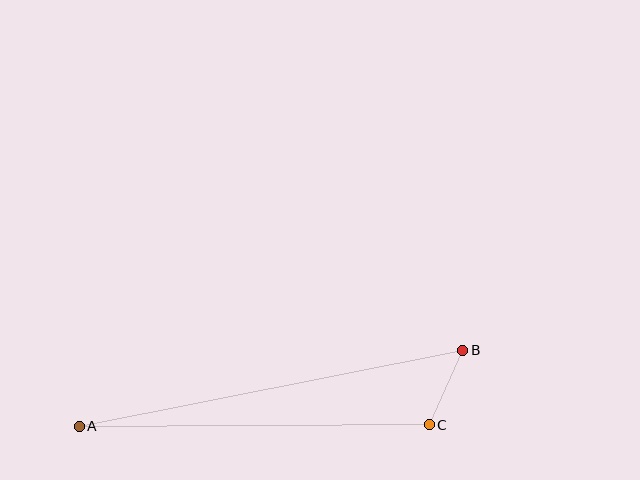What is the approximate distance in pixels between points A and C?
The distance between A and C is approximately 350 pixels.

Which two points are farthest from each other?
Points A and B are farthest from each other.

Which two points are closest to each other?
Points B and C are closest to each other.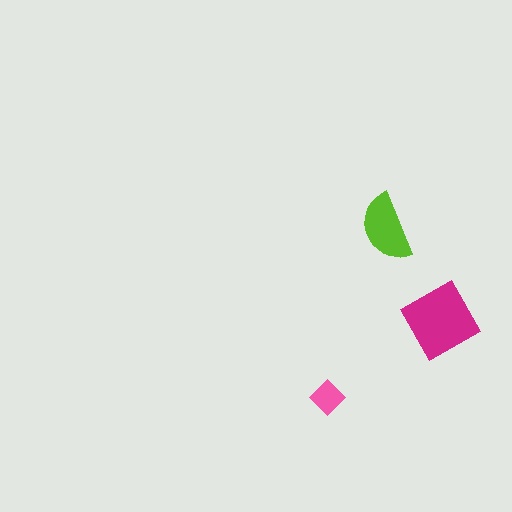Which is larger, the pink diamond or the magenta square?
The magenta square.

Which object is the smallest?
The pink diamond.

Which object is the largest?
The magenta square.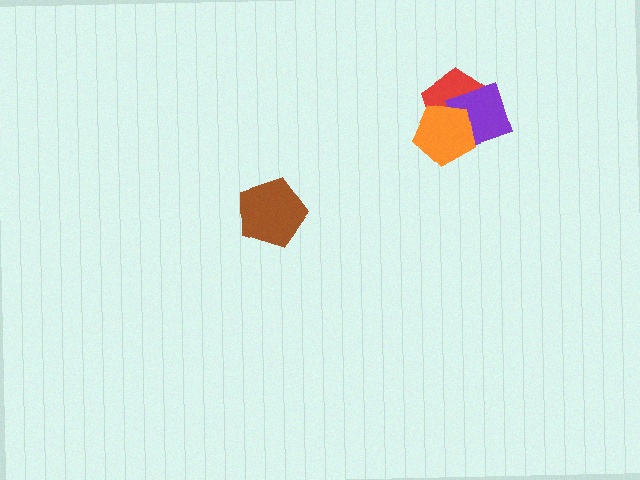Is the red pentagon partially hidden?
Yes, it is partially covered by another shape.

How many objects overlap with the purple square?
2 objects overlap with the purple square.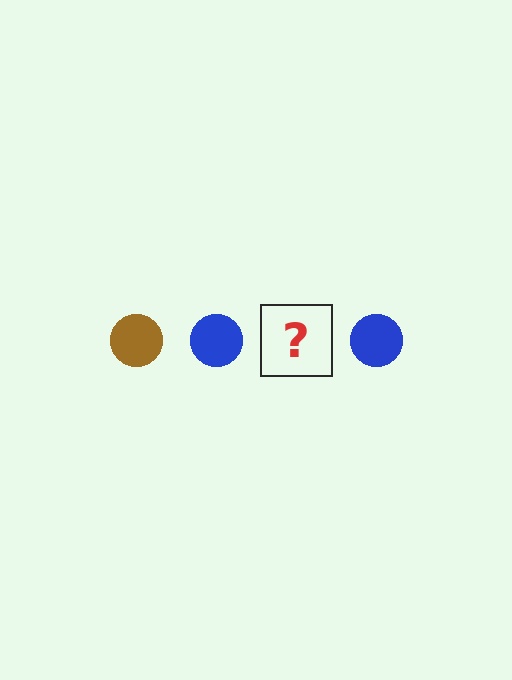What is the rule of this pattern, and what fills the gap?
The rule is that the pattern cycles through brown, blue circles. The gap should be filled with a brown circle.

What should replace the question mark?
The question mark should be replaced with a brown circle.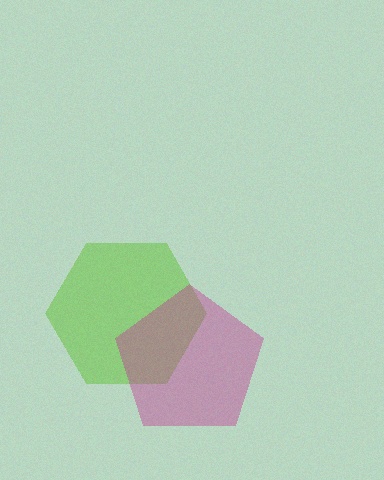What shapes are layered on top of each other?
The layered shapes are: a lime hexagon, a magenta pentagon.